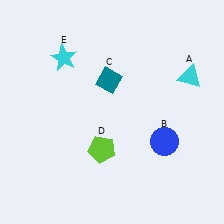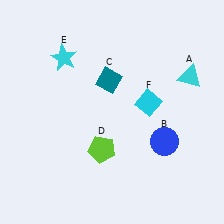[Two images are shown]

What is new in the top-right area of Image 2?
A cyan diamond (F) was added in the top-right area of Image 2.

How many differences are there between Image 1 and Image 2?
There is 1 difference between the two images.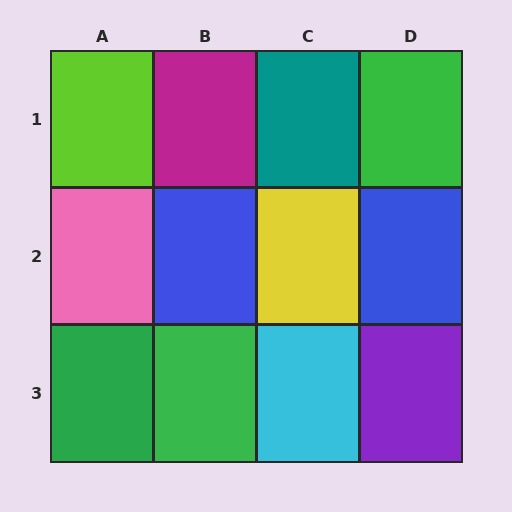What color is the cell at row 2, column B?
Blue.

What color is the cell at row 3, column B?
Green.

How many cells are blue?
2 cells are blue.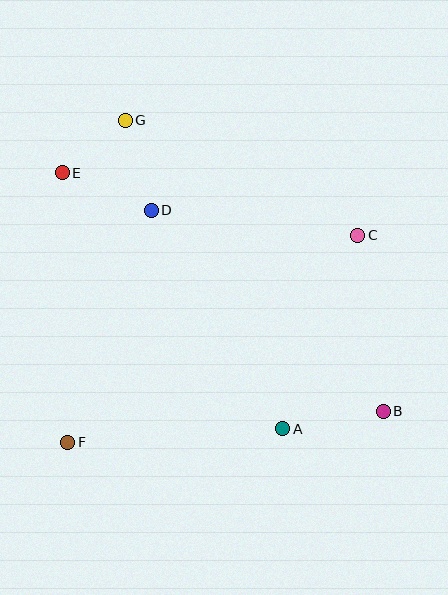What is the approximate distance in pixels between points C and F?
The distance between C and F is approximately 356 pixels.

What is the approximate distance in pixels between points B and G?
The distance between B and G is approximately 389 pixels.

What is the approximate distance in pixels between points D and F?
The distance between D and F is approximately 246 pixels.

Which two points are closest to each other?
Points E and G are closest to each other.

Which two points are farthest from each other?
Points B and E are farthest from each other.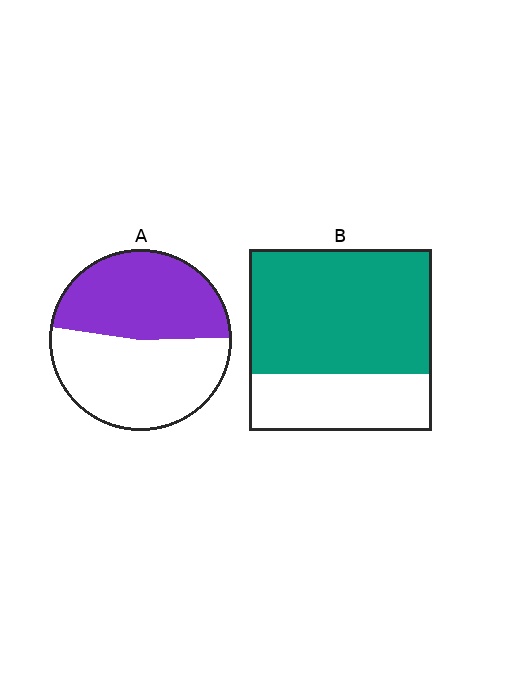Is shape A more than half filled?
Roughly half.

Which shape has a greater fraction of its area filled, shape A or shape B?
Shape B.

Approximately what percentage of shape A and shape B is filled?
A is approximately 45% and B is approximately 70%.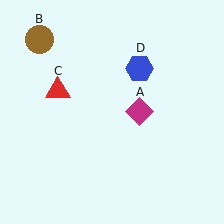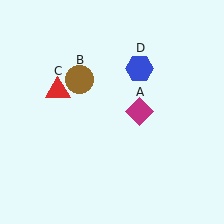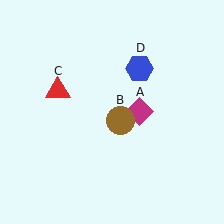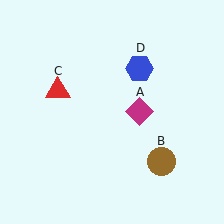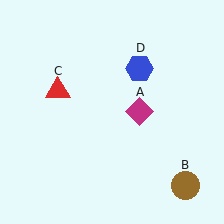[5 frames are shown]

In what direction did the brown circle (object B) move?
The brown circle (object B) moved down and to the right.